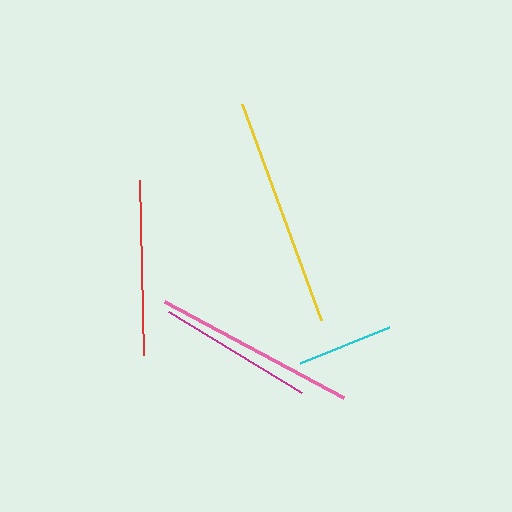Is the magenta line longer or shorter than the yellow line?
The yellow line is longer than the magenta line.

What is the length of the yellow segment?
The yellow segment is approximately 230 pixels long.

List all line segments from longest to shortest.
From longest to shortest: yellow, pink, red, magenta, cyan.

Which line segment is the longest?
The yellow line is the longest at approximately 230 pixels.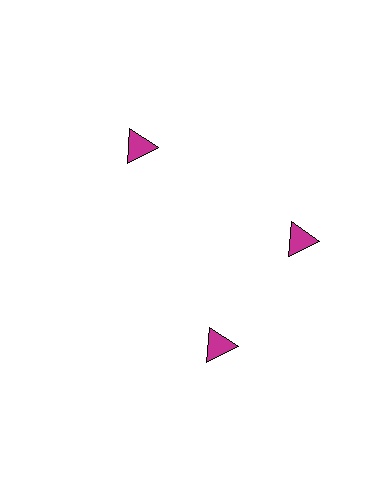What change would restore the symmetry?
The symmetry would be restored by rotating it back into even spacing with its neighbors so that all 3 triangles sit at equal angles and equal distance from the center.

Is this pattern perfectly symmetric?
No. The 3 magenta triangles are arranged in a ring, but one element near the 7 o'clock position is rotated out of alignment along the ring, breaking the 3-fold rotational symmetry.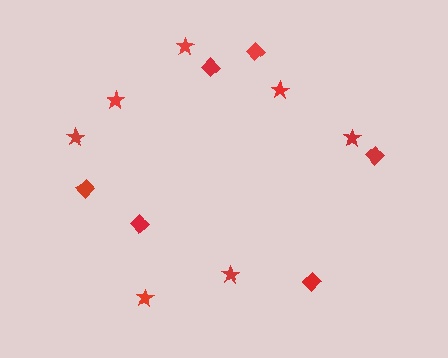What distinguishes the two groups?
There are 2 groups: one group of diamonds (6) and one group of stars (7).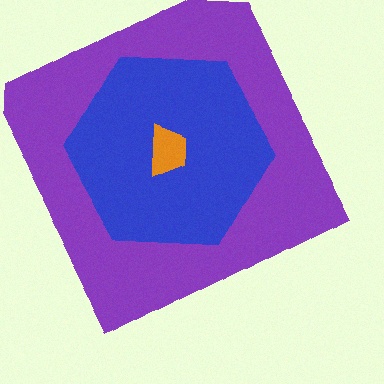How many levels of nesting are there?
3.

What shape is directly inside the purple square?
The blue hexagon.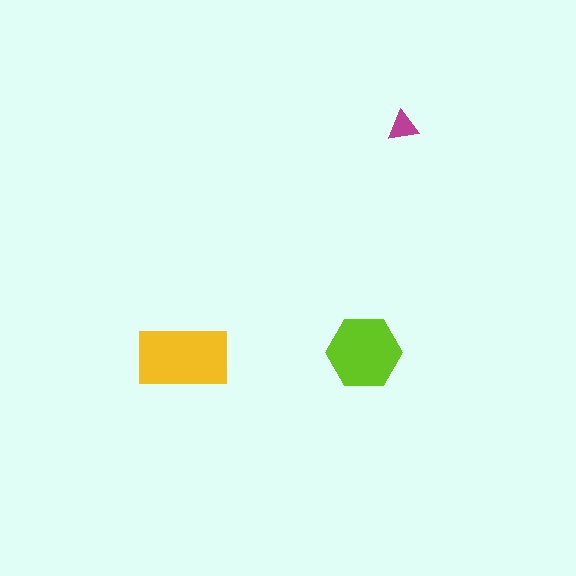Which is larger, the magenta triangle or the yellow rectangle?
The yellow rectangle.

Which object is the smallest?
The magenta triangle.